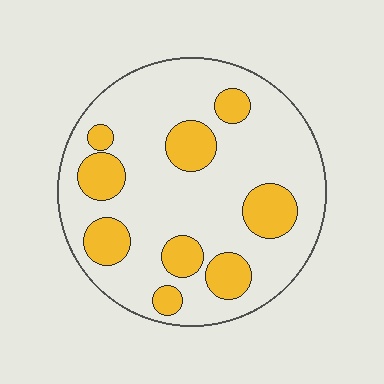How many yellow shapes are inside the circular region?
9.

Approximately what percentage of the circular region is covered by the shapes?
Approximately 25%.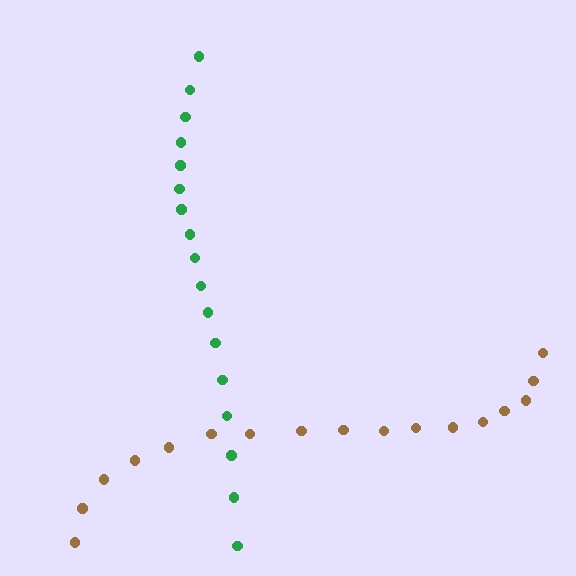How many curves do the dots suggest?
There are 2 distinct paths.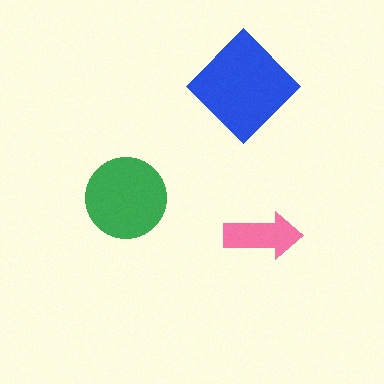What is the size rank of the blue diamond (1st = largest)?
1st.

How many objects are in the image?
There are 3 objects in the image.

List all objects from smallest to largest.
The pink arrow, the green circle, the blue diamond.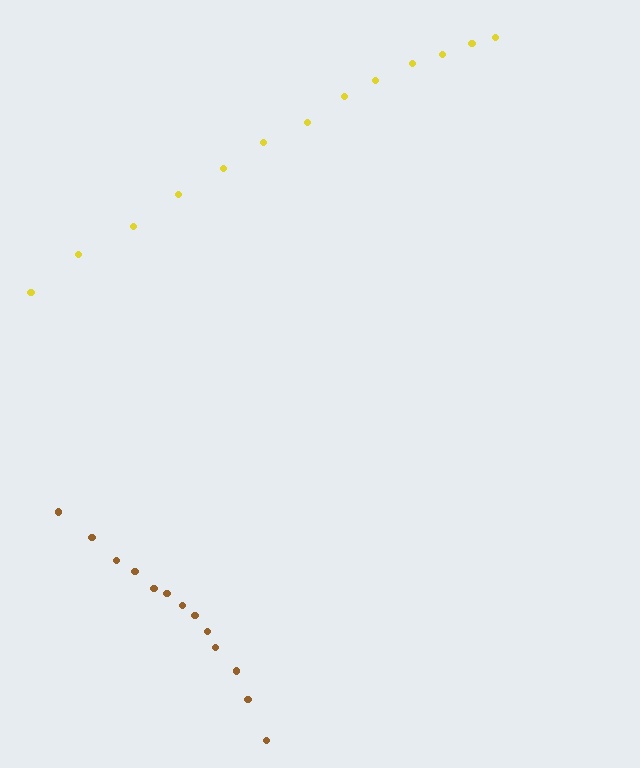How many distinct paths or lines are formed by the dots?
There are 2 distinct paths.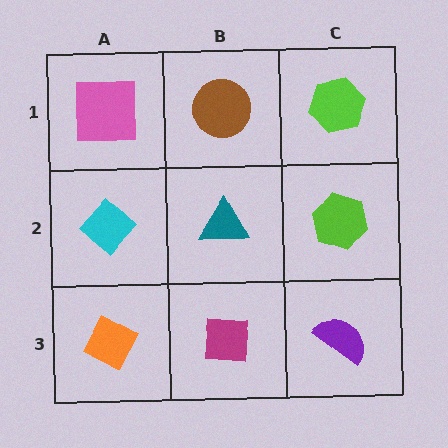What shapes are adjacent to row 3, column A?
A cyan diamond (row 2, column A), a magenta square (row 3, column B).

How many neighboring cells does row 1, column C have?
2.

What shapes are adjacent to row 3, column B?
A teal triangle (row 2, column B), an orange diamond (row 3, column A), a purple semicircle (row 3, column C).